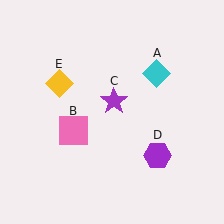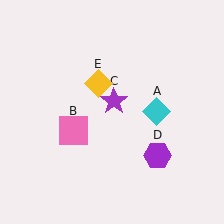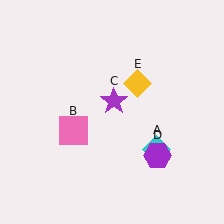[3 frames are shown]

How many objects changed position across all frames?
2 objects changed position: cyan diamond (object A), yellow diamond (object E).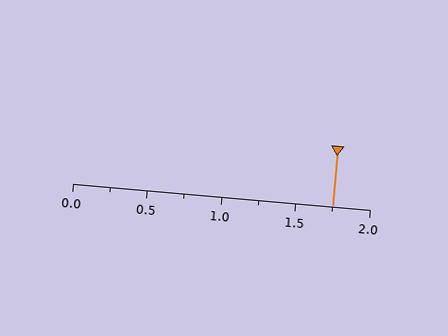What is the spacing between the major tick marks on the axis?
The major ticks are spaced 0.5 apart.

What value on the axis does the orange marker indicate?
The marker indicates approximately 1.75.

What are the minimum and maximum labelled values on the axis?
The axis runs from 0.0 to 2.0.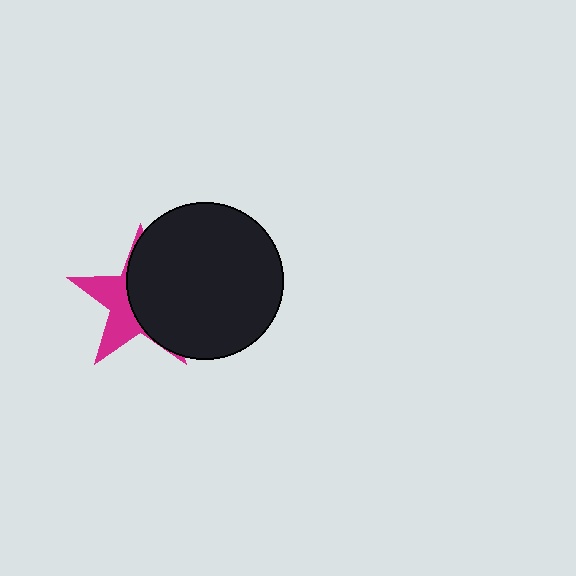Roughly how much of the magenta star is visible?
A small part of it is visible (roughly 40%).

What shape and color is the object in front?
The object in front is a black circle.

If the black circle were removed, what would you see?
You would see the complete magenta star.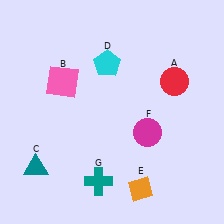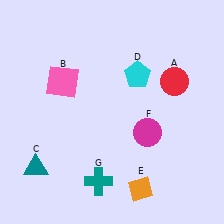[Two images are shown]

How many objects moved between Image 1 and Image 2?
1 object moved between the two images.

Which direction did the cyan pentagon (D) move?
The cyan pentagon (D) moved right.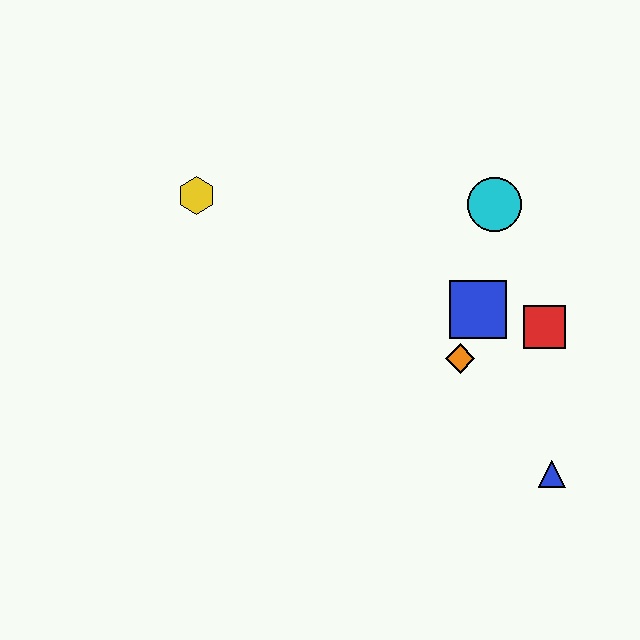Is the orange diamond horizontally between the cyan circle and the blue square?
No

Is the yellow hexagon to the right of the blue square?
No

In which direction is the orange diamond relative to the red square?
The orange diamond is to the left of the red square.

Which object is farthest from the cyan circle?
The yellow hexagon is farthest from the cyan circle.